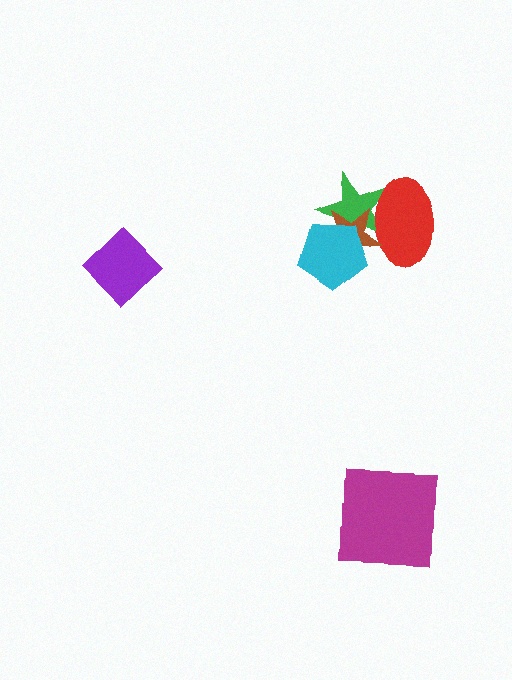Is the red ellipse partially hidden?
Yes, it is partially covered by another shape.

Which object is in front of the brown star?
The cyan pentagon is in front of the brown star.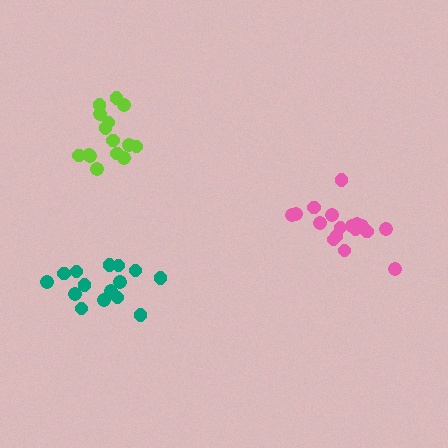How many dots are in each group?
Group 1: 17 dots, Group 2: 15 dots, Group 3: 15 dots (47 total).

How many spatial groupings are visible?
There are 3 spatial groupings.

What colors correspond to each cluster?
The clusters are colored: pink, teal, lime.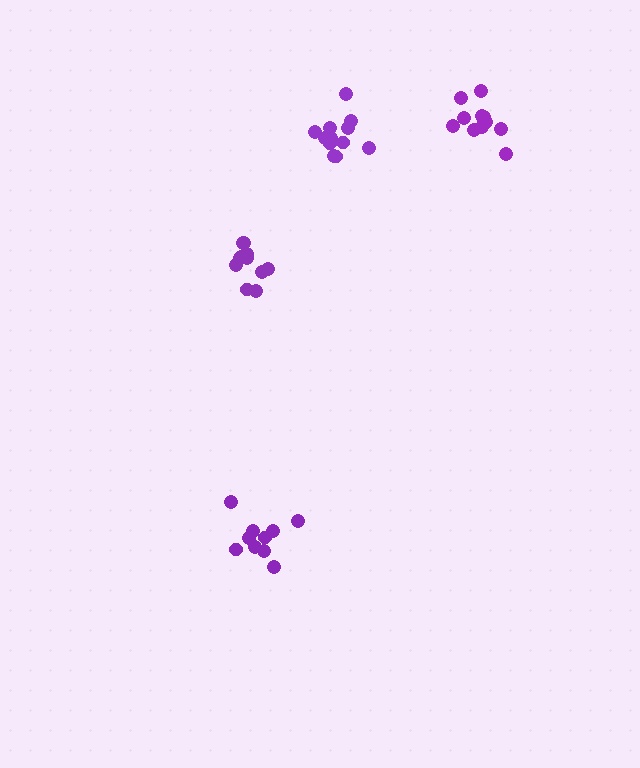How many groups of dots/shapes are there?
There are 4 groups.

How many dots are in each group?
Group 1: 11 dots, Group 2: 12 dots, Group 3: 10 dots, Group 4: 13 dots (46 total).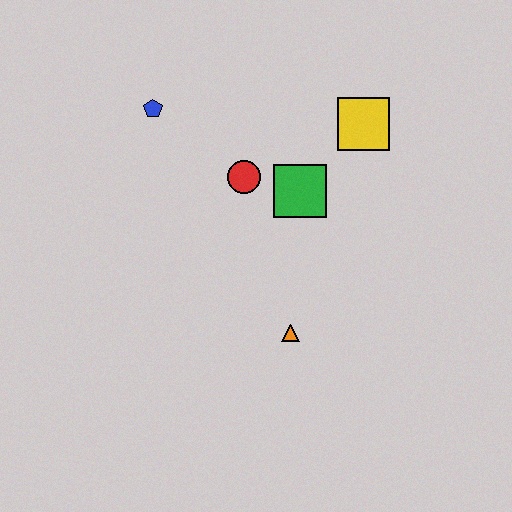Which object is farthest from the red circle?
The orange triangle is farthest from the red circle.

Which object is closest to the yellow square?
The green square is closest to the yellow square.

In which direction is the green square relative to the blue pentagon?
The green square is to the right of the blue pentagon.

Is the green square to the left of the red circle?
No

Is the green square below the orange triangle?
No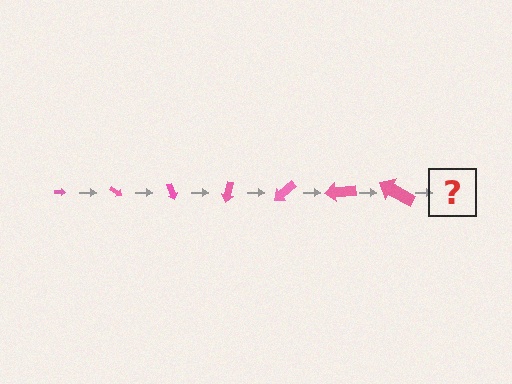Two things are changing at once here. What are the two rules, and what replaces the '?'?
The two rules are that the arrow grows larger each step and it rotates 35 degrees each step. The '?' should be an arrow, larger than the previous one and rotated 245 degrees from the start.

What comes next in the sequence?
The next element should be an arrow, larger than the previous one and rotated 245 degrees from the start.